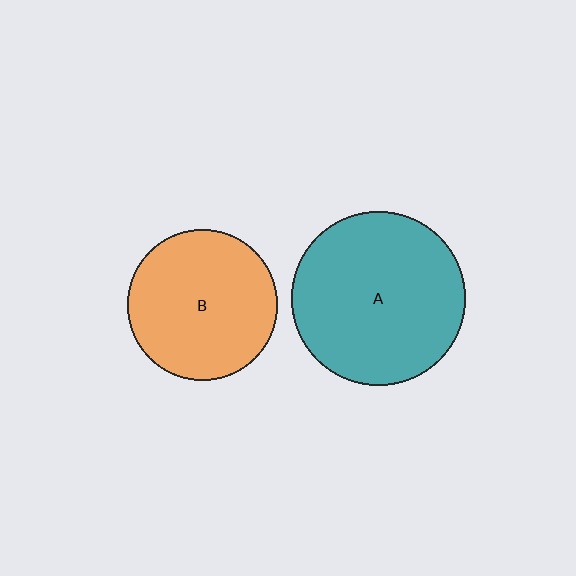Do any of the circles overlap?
No, none of the circles overlap.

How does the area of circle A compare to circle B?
Approximately 1.3 times.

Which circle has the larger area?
Circle A (teal).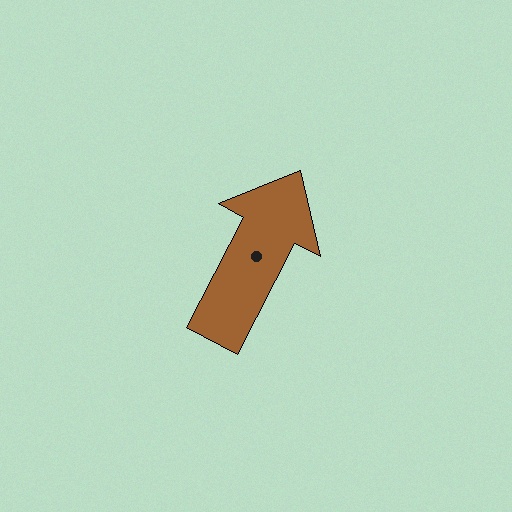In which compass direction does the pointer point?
Northeast.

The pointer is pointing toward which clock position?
Roughly 1 o'clock.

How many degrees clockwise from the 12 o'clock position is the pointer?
Approximately 27 degrees.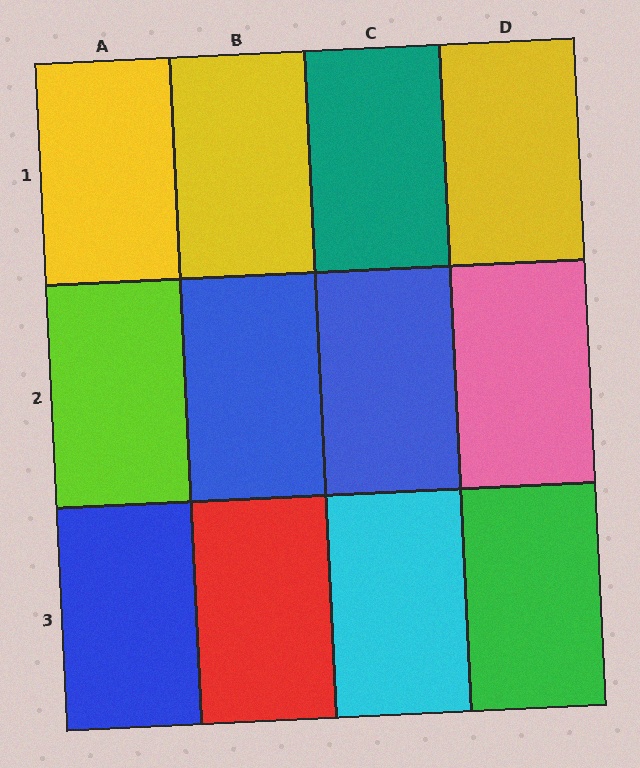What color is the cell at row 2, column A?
Lime.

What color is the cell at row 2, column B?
Blue.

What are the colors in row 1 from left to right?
Yellow, yellow, teal, yellow.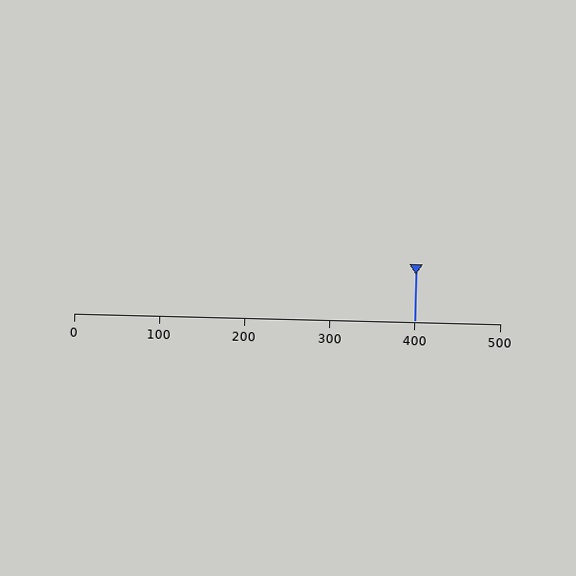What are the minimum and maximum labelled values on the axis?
The axis runs from 0 to 500.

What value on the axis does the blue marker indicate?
The marker indicates approximately 400.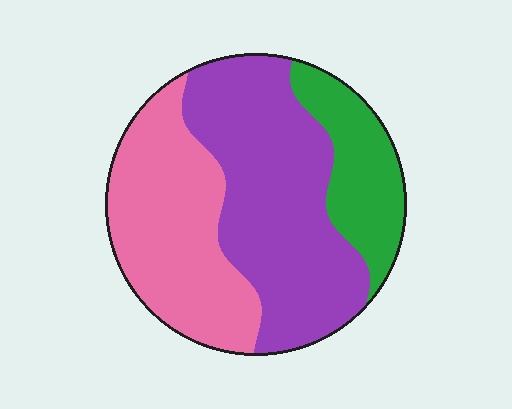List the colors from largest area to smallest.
From largest to smallest: purple, pink, green.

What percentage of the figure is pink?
Pink takes up between a third and a half of the figure.